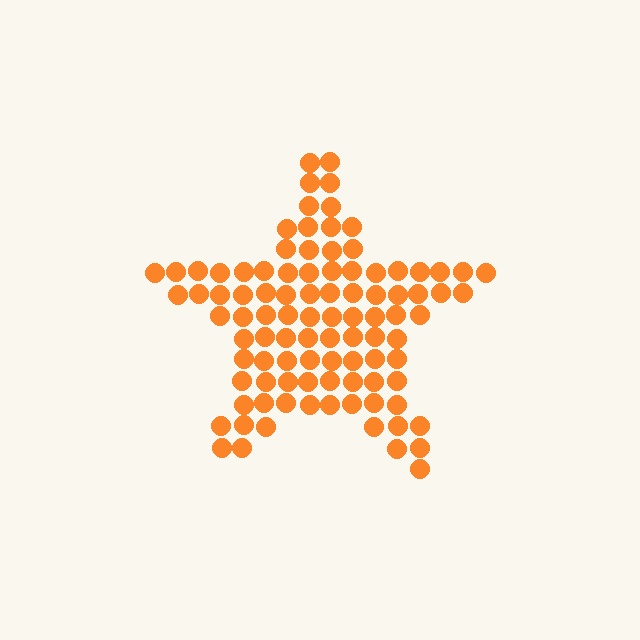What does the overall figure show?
The overall figure shows a star.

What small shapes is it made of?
It is made of small circles.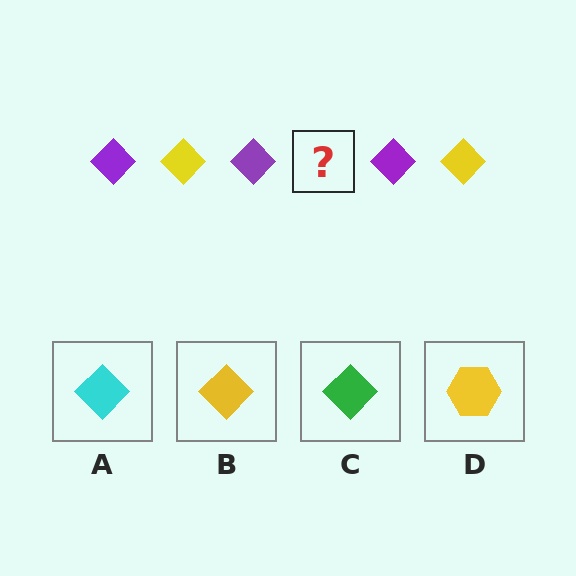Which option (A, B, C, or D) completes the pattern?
B.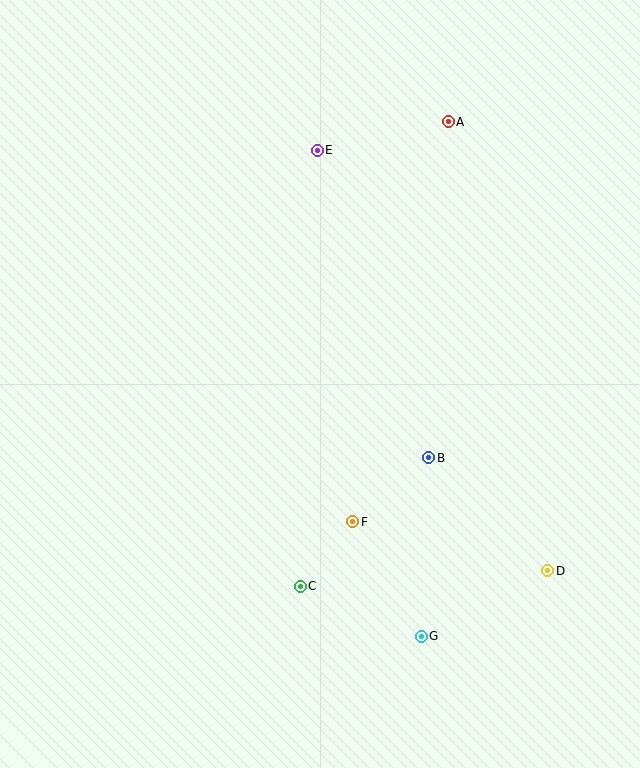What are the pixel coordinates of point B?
Point B is at (429, 458).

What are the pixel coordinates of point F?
Point F is at (353, 522).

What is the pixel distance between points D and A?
The distance between D and A is 460 pixels.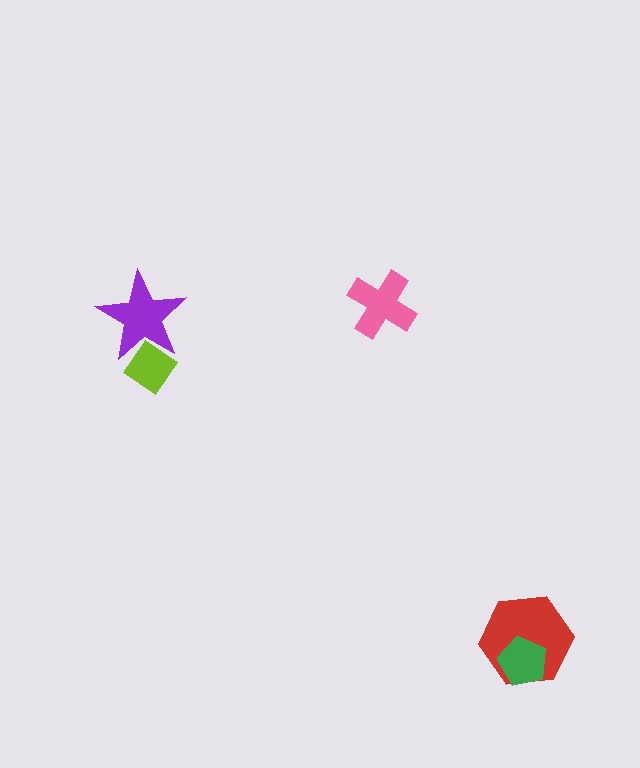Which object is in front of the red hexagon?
The green pentagon is in front of the red hexagon.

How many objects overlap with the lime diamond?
1 object overlaps with the lime diamond.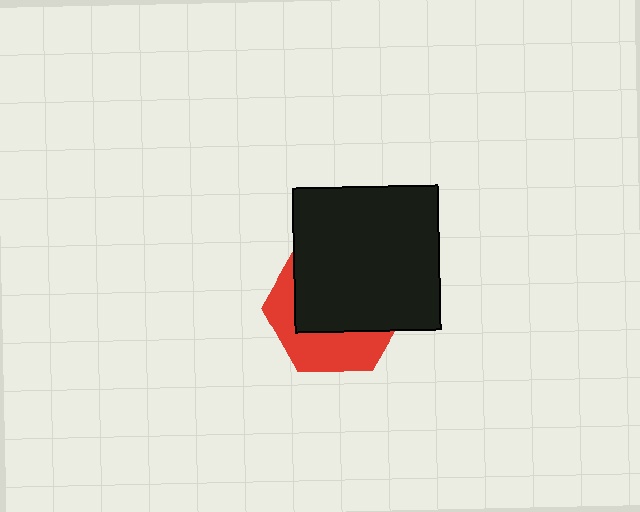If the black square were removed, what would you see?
You would see the complete red hexagon.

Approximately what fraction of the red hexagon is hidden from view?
Roughly 63% of the red hexagon is hidden behind the black square.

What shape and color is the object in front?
The object in front is a black square.